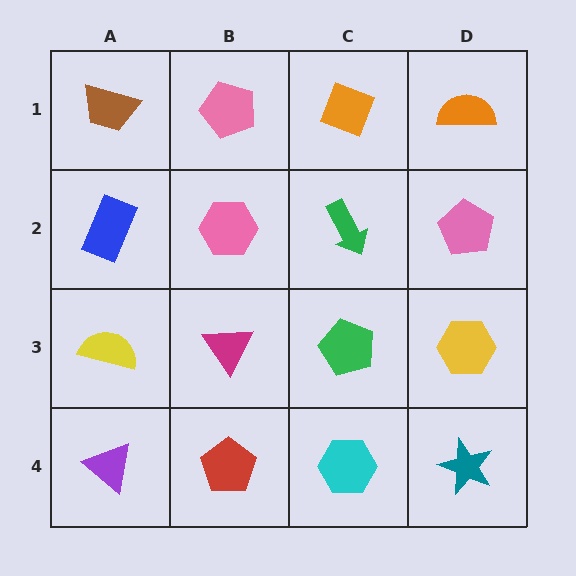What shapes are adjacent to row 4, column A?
A yellow semicircle (row 3, column A), a red pentagon (row 4, column B).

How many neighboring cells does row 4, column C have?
3.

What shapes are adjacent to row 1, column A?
A blue rectangle (row 2, column A), a pink pentagon (row 1, column B).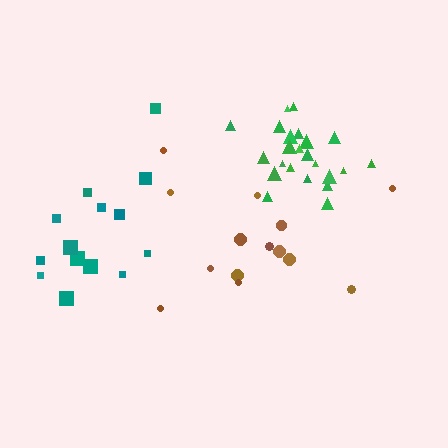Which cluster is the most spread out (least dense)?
Teal.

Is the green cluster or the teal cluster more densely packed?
Green.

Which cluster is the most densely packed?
Green.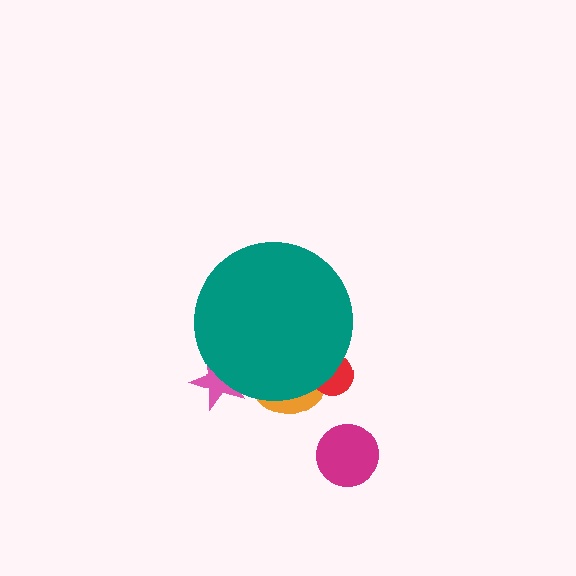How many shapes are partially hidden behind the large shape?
3 shapes are partially hidden.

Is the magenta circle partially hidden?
No, the magenta circle is fully visible.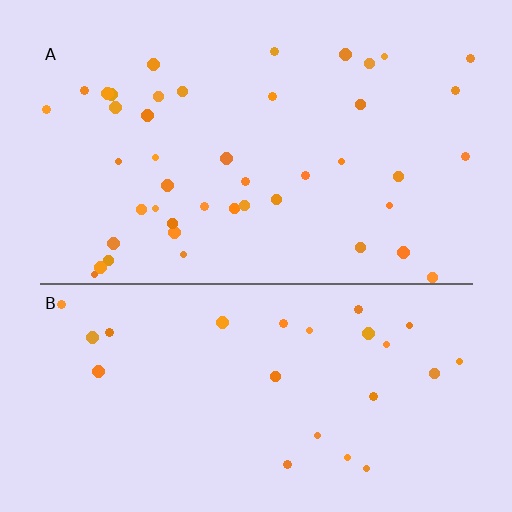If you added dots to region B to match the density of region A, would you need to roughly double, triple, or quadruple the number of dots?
Approximately double.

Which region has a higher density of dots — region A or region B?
A (the top).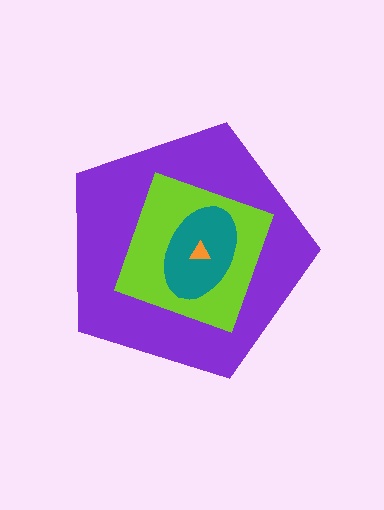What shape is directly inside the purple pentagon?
The lime diamond.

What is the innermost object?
The orange triangle.